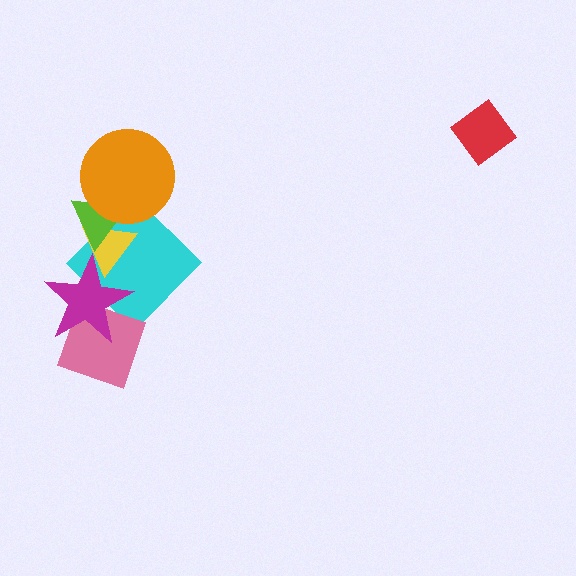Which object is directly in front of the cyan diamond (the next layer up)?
The yellow triangle is directly in front of the cyan diamond.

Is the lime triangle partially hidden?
Yes, it is partially covered by another shape.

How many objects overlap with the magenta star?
3 objects overlap with the magenta star.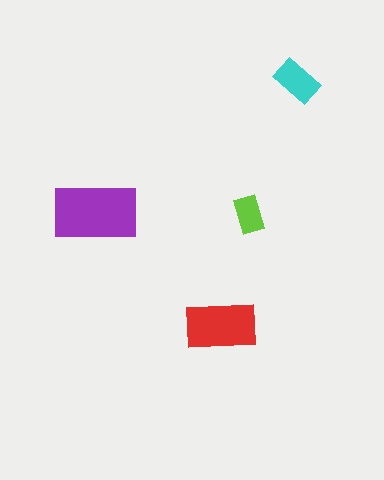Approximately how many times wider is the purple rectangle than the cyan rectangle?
About 2 times wider.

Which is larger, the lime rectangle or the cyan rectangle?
The cyan one.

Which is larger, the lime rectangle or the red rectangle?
The red one.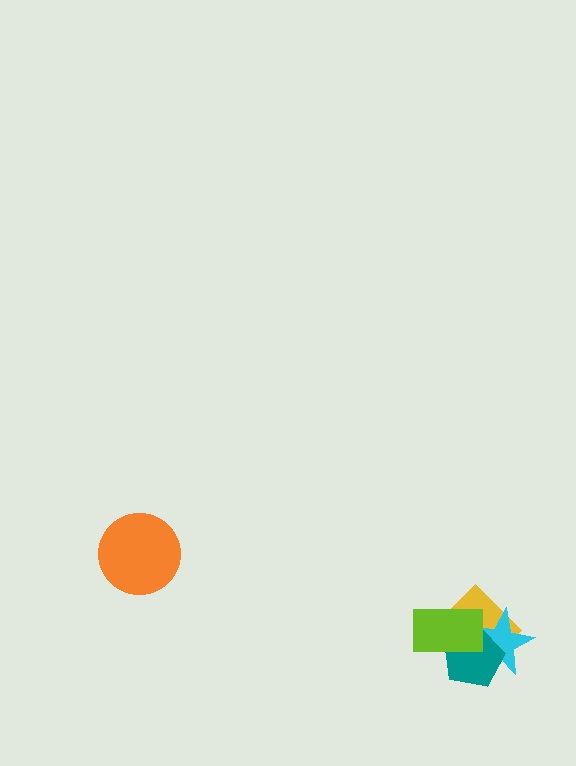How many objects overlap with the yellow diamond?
3 objects overlap with the yellow diamond.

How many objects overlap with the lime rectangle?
3 objects overlap with the lime rectangle.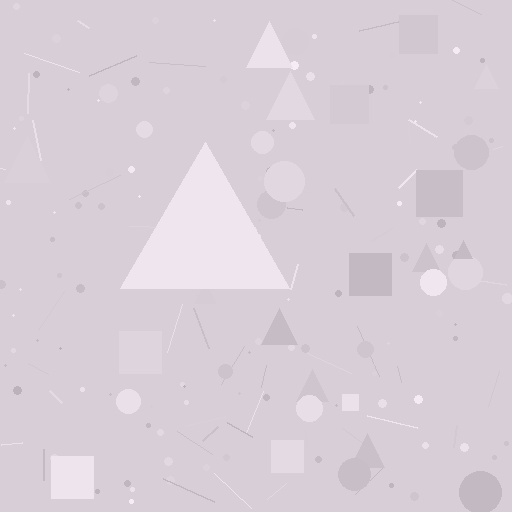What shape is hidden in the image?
A triangle is hidden in the image.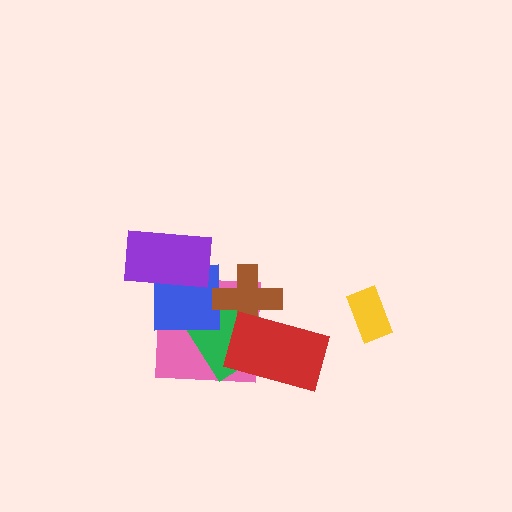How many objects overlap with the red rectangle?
3 objects overlap with the red rectangle.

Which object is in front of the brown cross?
The red rectangle is in front of the brown cross.